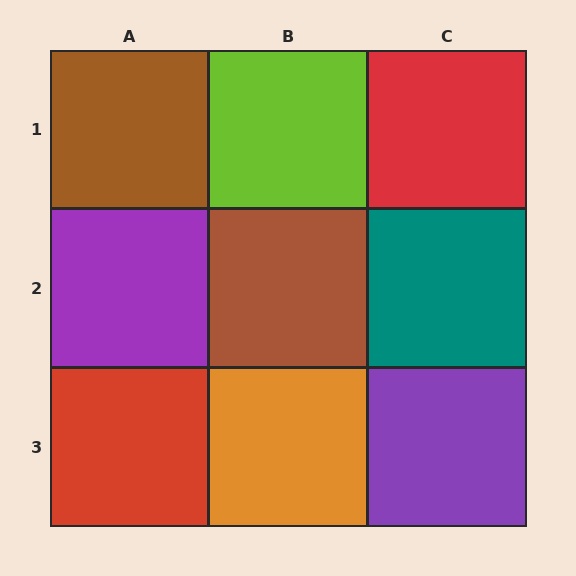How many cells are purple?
2 cells are purple.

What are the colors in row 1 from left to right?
Brown, lime, red.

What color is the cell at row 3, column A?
Red.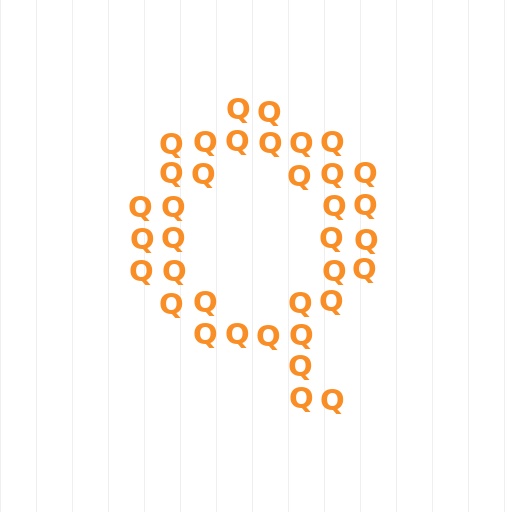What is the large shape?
The large shape is the letter Q.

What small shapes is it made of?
It is made of small letter Q's.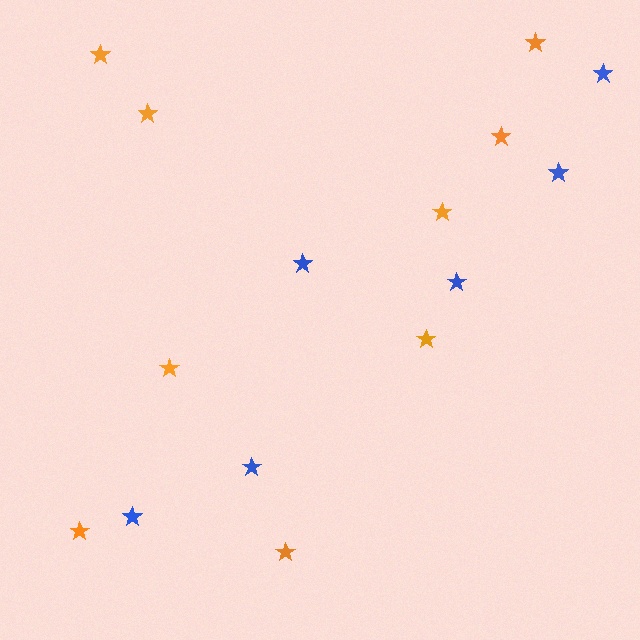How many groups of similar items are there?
There are 2 groups: one group of blue stars (6) and one group of orange stars (9).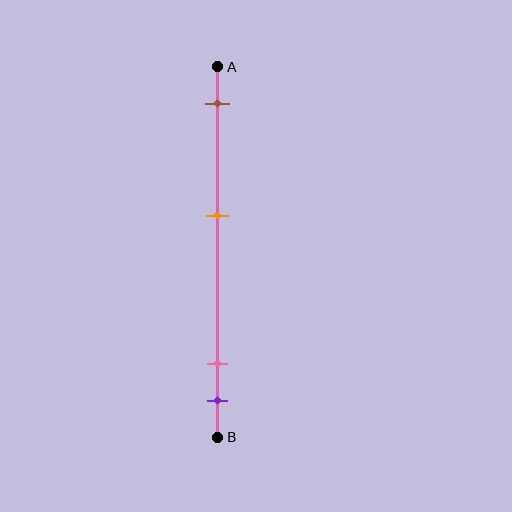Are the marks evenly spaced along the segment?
No, the marks are not evenly spaced.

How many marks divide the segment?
There are 4 marks dividing the segment.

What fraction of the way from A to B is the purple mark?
The purple mark is approximately 90% (0.9) of the way from A to B.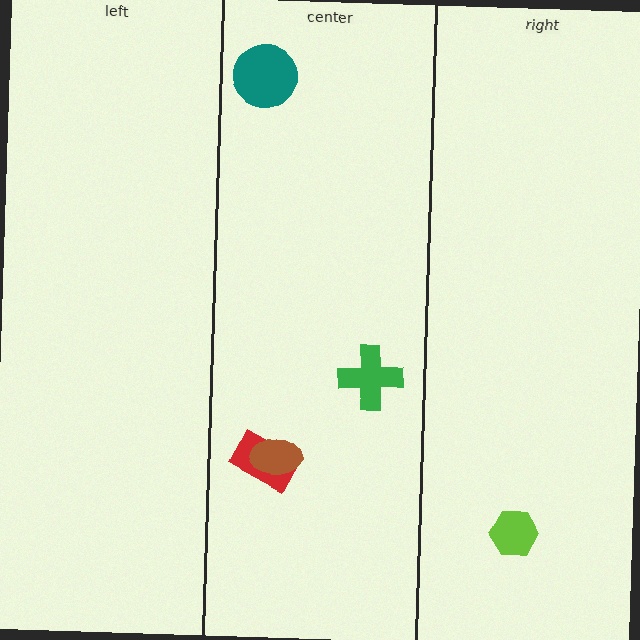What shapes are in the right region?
The lime hexagon.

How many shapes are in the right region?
1.